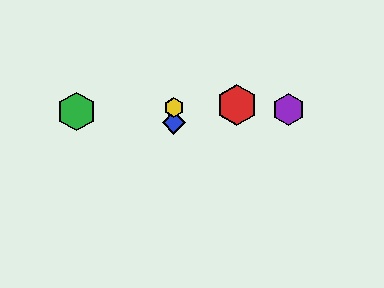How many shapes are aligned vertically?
2 shapes (the blue diamond, the yellow hexagon) are aligned vertically.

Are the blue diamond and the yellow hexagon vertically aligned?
Yes, both are at x≈174.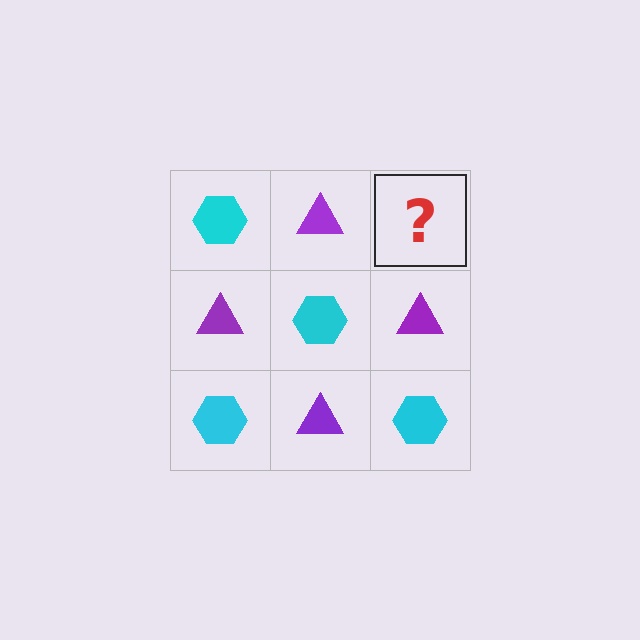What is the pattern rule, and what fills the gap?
The rule is that it alternates cyan hexagon and purple triangle in a checkerboard pattern. The gap should be filled with a cyan hexagon.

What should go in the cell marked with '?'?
The missing cell should contain a cyan hexagon.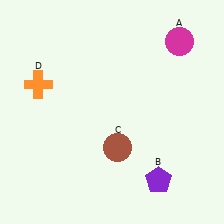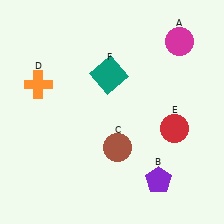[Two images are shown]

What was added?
A red circle (E), a teal square (F) were added in Image 2.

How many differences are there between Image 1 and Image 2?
There are 2 differences between the two images.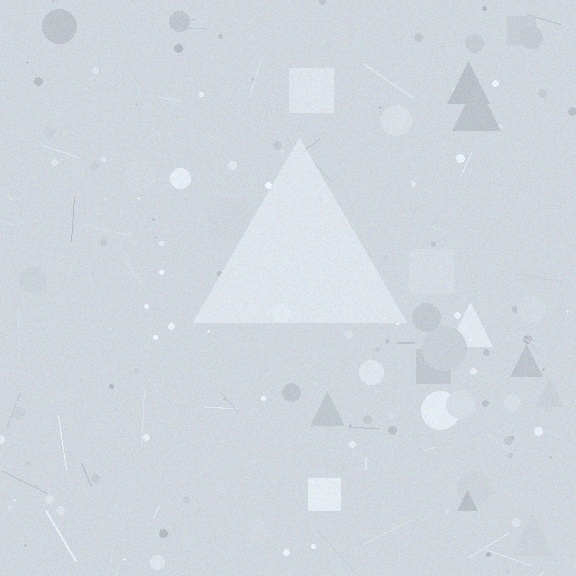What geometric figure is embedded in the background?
A triangle is embedded in the background.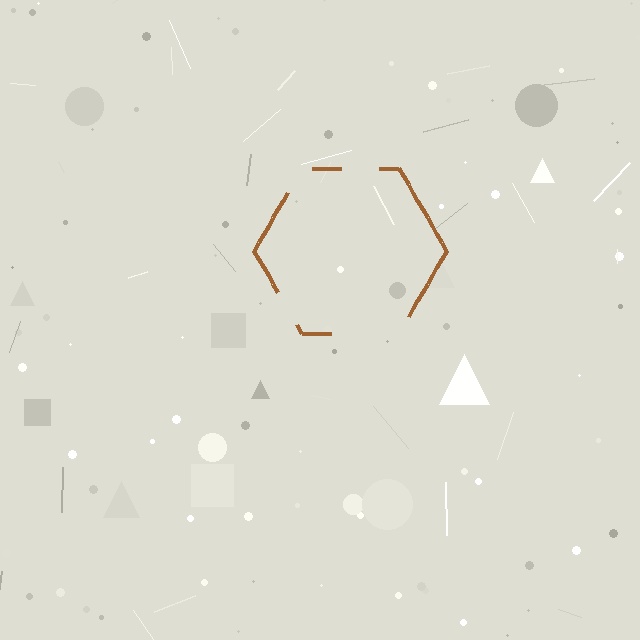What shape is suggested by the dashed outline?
The dashed outline suggests a hexagon.